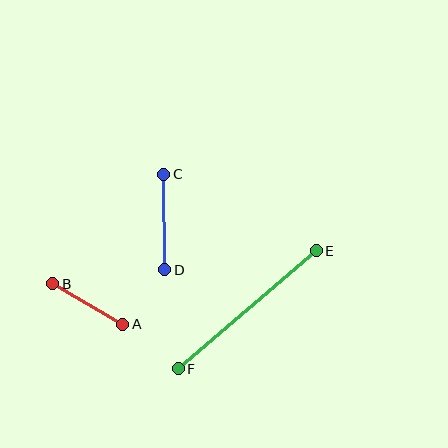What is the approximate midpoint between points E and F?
The midpoint is at approximately (247, 310) pixels.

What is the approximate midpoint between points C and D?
The midpoint is at approximately (164, 222) pixels.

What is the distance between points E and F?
The distance is approximately 181 pixels.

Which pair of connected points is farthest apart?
Points E and F are farthest apart.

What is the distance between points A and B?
The distance is approximately 81 pixels.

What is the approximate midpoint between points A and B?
The midpoint is at approximately (88, 304) pixels.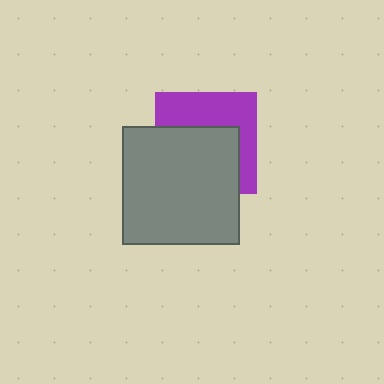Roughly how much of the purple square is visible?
About half of it is visible (roughly 45%).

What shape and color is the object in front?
The object in front is a gray square.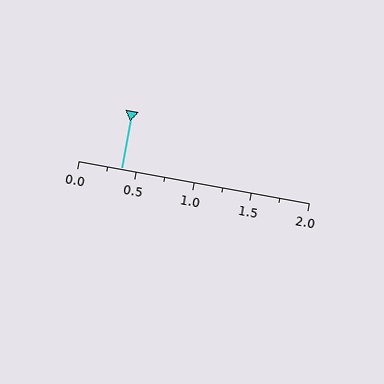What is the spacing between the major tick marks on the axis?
The major ticks are spaced 0.5 apart.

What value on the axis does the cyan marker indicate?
The marker indicates approximately 0.38.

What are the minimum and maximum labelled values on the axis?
The axis runs from 0.0 to 2.0.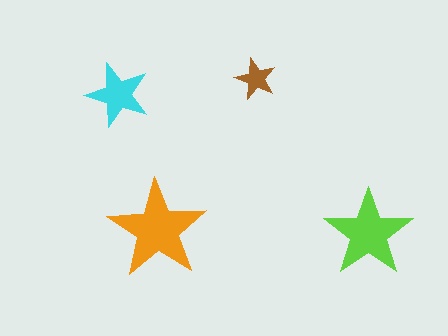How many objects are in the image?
There are 4 objects in the image.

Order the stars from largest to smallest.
the orange one, the lime one, the cyan one, the brown one.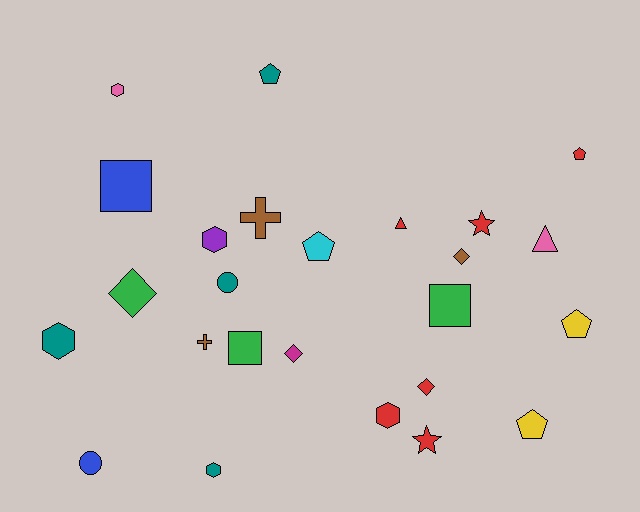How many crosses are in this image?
There are 2 crosses.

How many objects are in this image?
There are 25 objects.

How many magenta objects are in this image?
There is 1 magenta object.